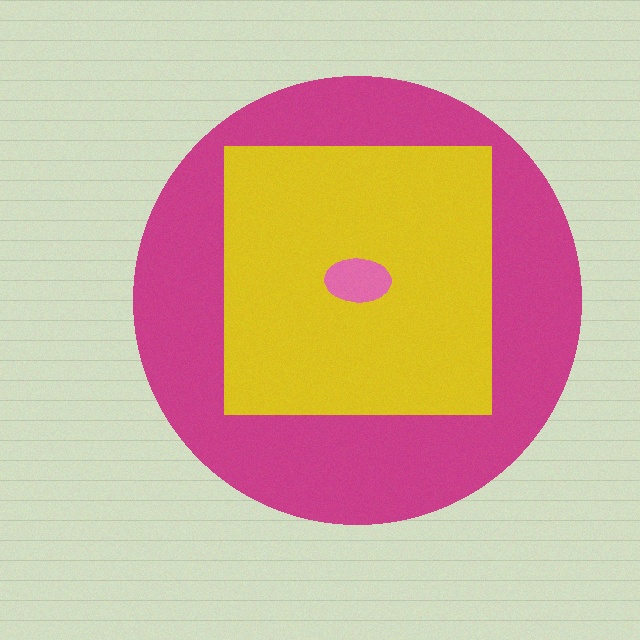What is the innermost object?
The pink ellipse.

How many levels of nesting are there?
3.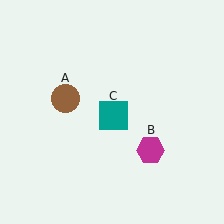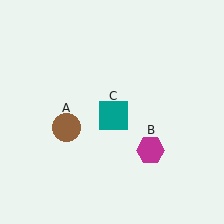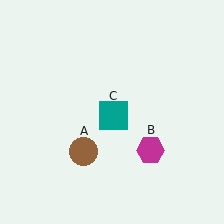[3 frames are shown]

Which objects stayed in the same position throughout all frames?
Magenta hexagon (object B) and teal square (object C) remained stationary.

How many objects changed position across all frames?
1 object changed position: brown circle (object A).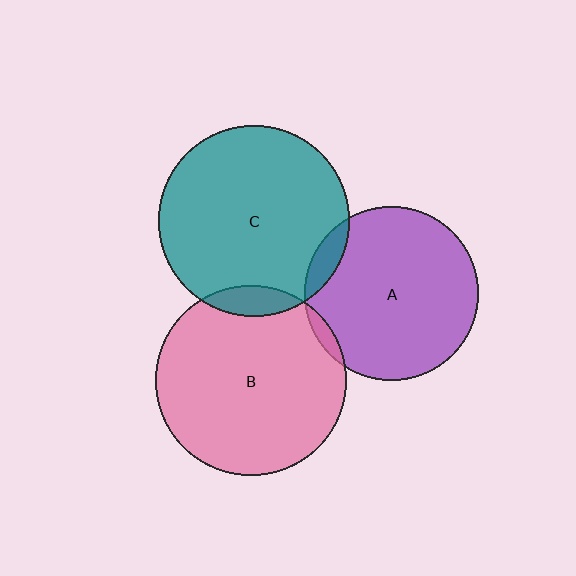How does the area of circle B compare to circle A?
Approximately 1.2 times.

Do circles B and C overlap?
Yes.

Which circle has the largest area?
Circle C (teal).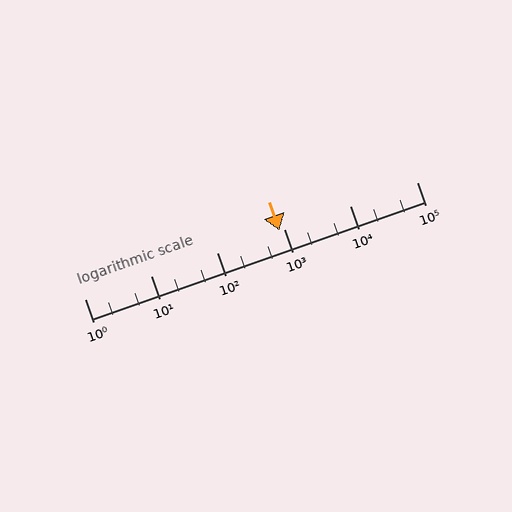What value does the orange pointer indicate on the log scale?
The pointer indicates approximately 870.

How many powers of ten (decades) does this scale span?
The scale spans 5 decades, from 1 to 100000.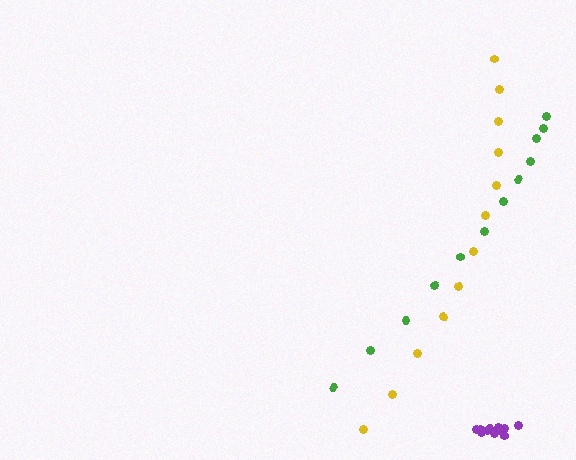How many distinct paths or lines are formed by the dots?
There are 3 distinct paths.